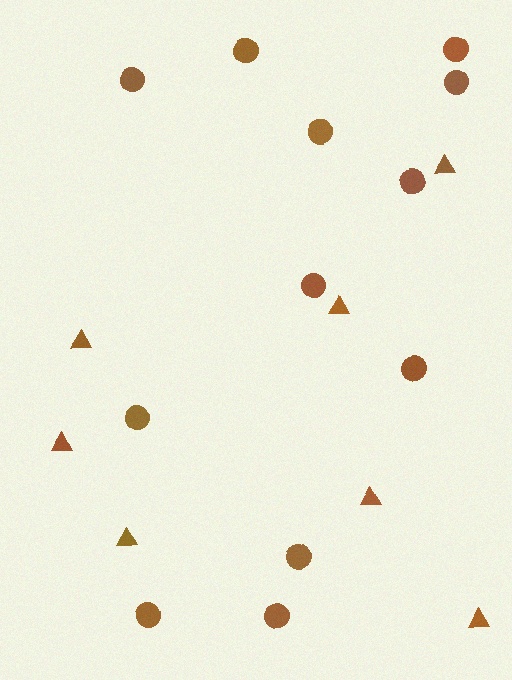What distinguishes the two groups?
There are 2 groups: one group of circles (12) and one group of triangles (7).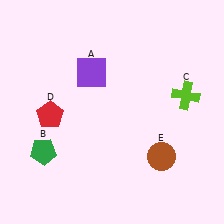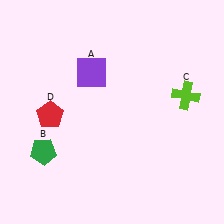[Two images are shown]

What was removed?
The brown circle (E) was removed in Image 2.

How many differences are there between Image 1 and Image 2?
There is 1 difference between the two images.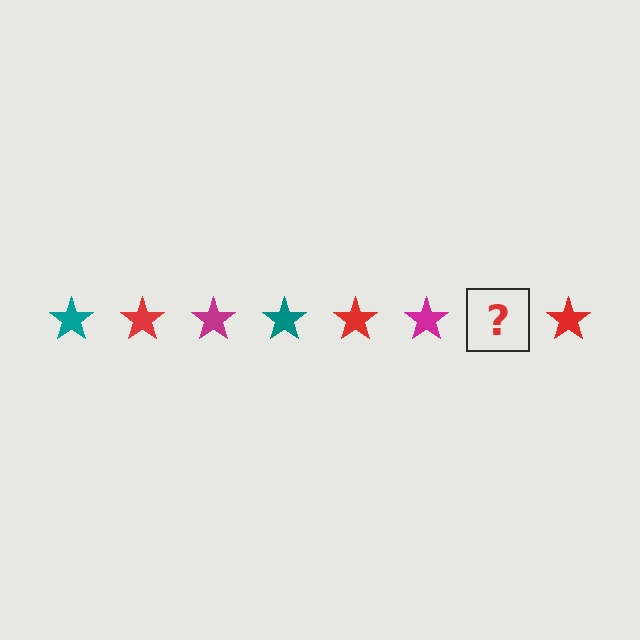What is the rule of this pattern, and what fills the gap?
The rule is that the pattern cycles through teal, red, magenta stars. The gap should be filled with a teal star.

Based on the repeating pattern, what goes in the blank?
The blank should be a teal star.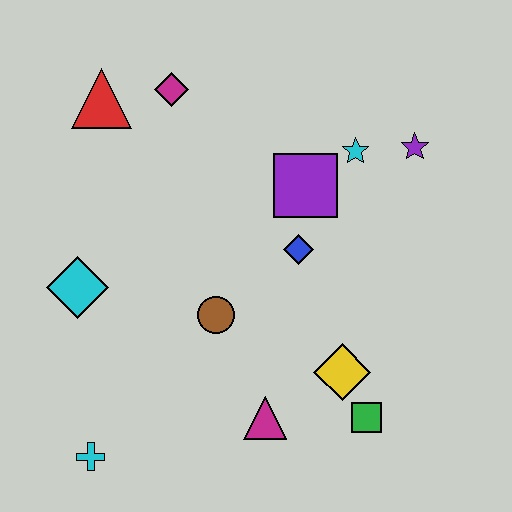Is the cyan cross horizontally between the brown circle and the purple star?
No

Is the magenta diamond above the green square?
Yes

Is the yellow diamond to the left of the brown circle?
No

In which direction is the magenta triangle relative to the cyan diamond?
The magenta triangle is to the right of the cyan diamond.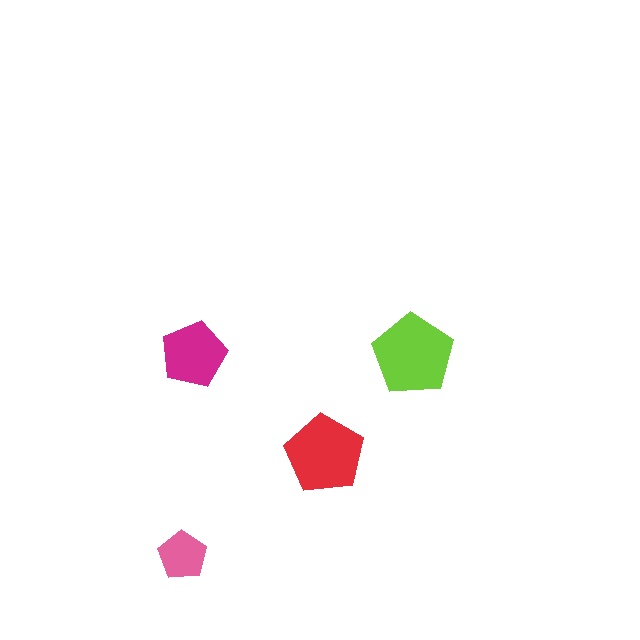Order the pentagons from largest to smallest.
the lime one, the red one, the magenta one, the pink one.